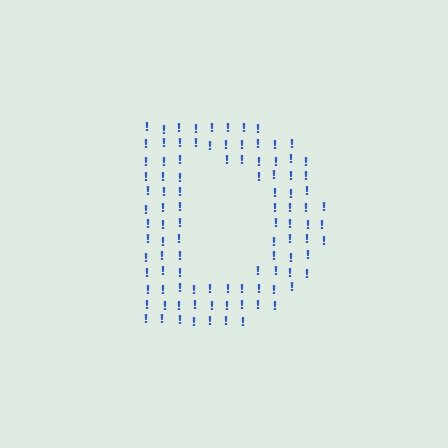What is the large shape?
The large shape is the letter D.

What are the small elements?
The small elements are exclamation marks.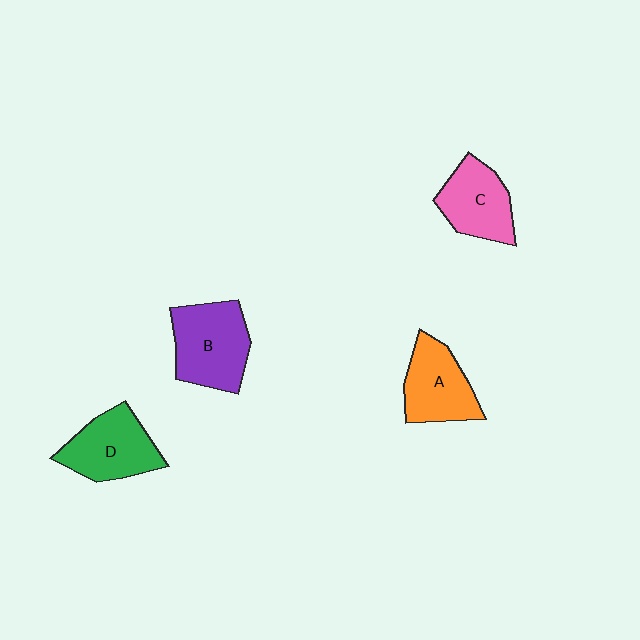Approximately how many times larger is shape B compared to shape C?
Approximately 1.3 times.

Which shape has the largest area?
Shape B (purple).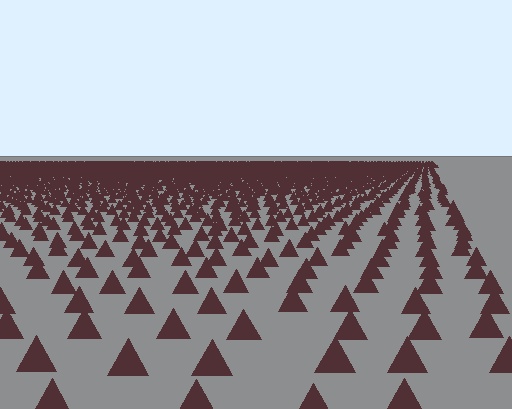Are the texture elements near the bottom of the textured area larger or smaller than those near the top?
Larger. Near the bottom, elements are closer to the viewer and appear at a bigger on-screen size.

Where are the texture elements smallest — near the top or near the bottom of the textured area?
Near the top.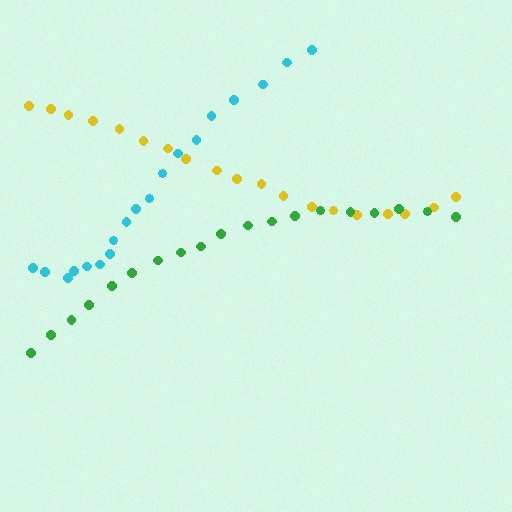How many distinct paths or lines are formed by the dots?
There are 3 distinct paths.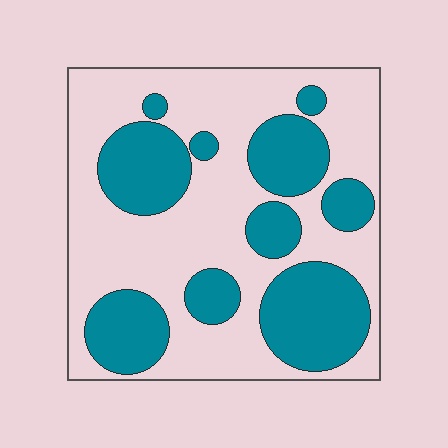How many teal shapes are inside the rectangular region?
10.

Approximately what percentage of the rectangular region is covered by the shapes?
Approximately 40%.